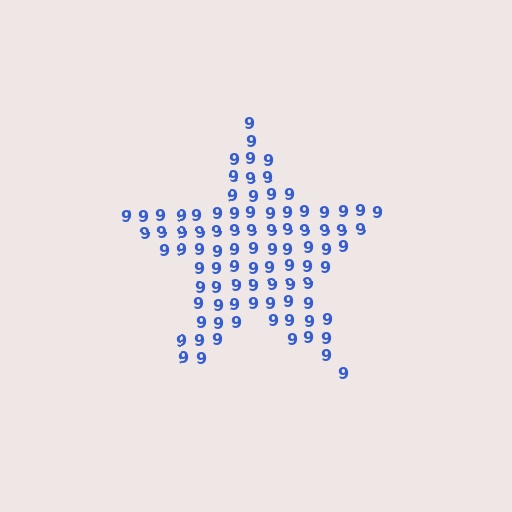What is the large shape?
The large shape is a star.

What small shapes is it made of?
It is made of small digit 9's.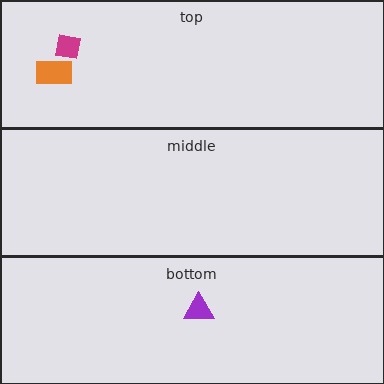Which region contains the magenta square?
The top region.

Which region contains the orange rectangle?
The top region.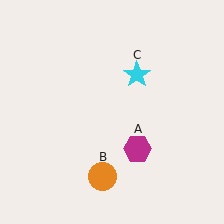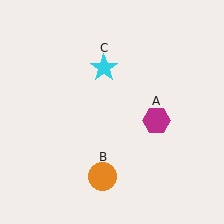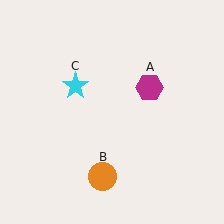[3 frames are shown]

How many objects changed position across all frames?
2 objects changed position: magenta hexagon (object A), cyan star (object C).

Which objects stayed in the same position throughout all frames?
Orange circle (object B) remained stationary.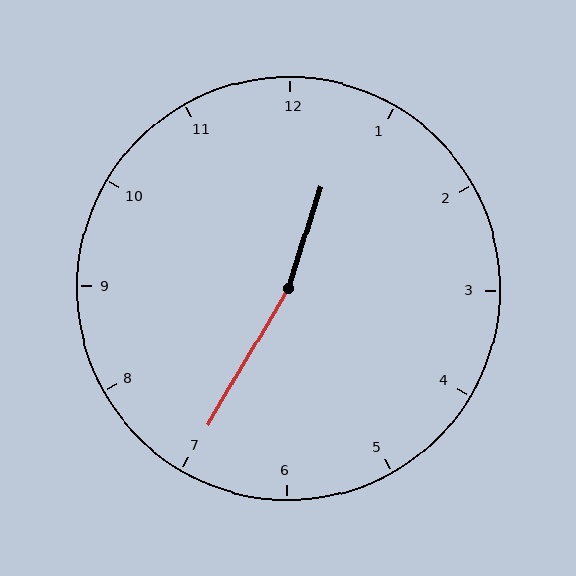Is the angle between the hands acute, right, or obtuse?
It is obtuse.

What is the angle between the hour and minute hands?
Approximately 168 degrees.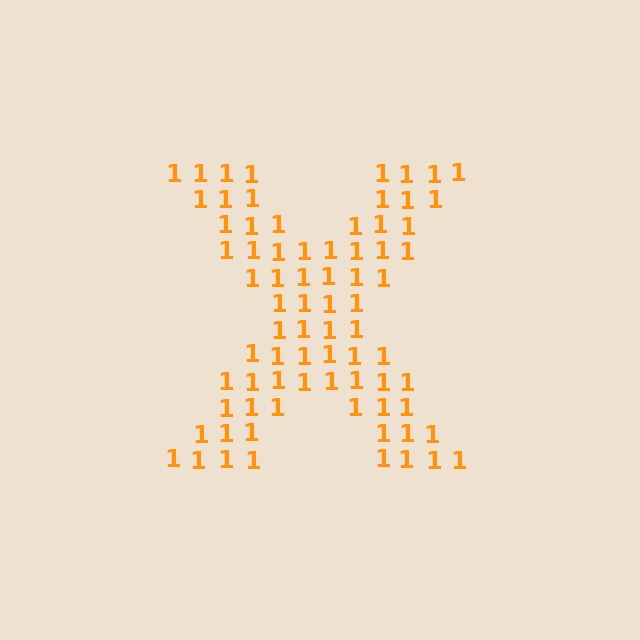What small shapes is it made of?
It is made of small digit 1's.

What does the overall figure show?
The overall figure shows the letter X.